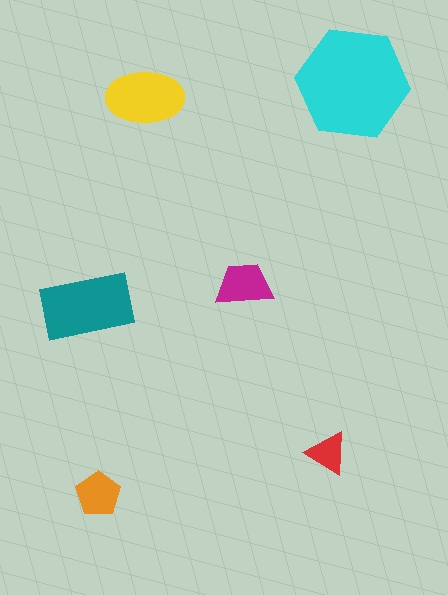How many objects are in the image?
There are 6 objects in the image.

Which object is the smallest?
The red triangle.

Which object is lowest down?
The orange pentagon is bottommost.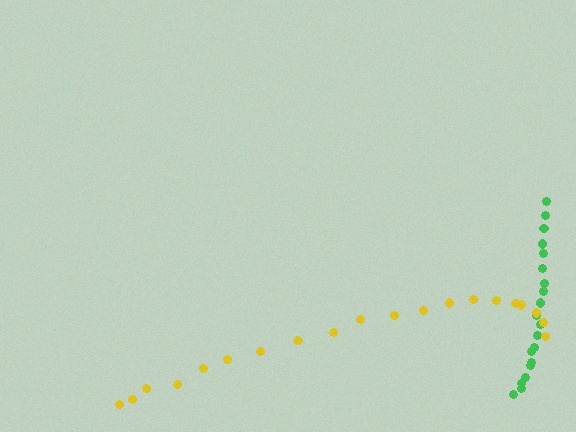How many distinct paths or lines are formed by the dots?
There are 2 distinct paths.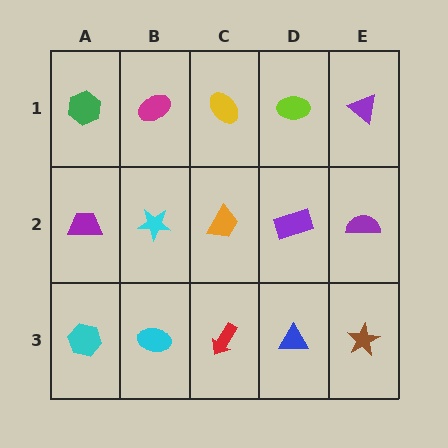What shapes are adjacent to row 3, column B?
A cyan star (row 2, column B), a cyan hexagon (row 3, column A), a red arrow (row 3, column C).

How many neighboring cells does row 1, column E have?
2.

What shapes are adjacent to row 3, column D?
A purple rectangle (row 2, column D), a red arrow (row 3, column C), a brown star (row 3, column E).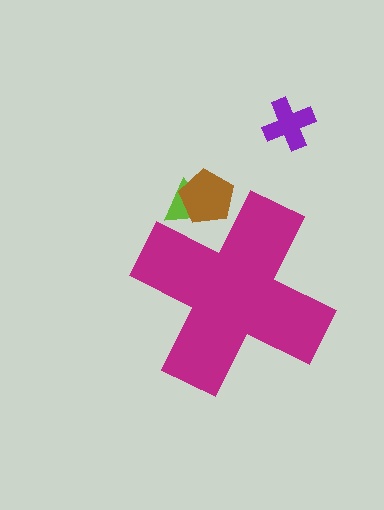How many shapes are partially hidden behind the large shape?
2 shapes are partially hidden.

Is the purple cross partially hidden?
No, the purple cross is fully visible.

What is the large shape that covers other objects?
A magenta cross.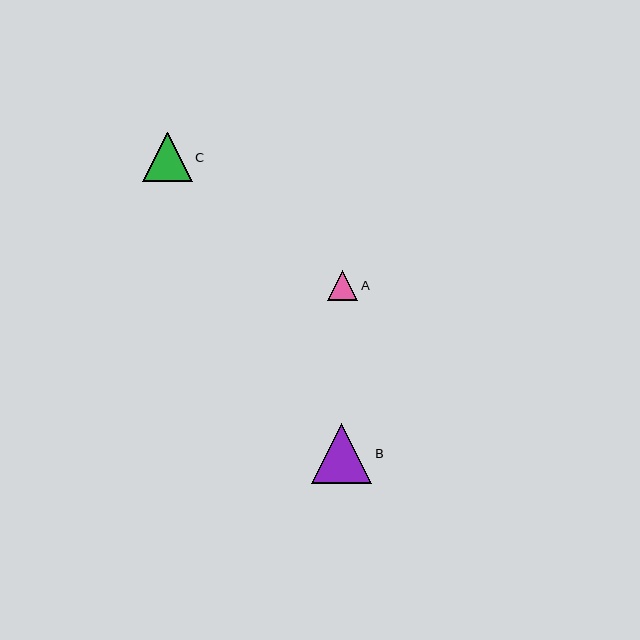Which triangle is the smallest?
Triangle A is the smallest with a size of approximately 31 pixels.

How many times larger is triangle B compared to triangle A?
Triangle B is approximately 1.9 times the size of triangle A.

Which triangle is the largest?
Triangle B is the largest with a size of approximately 60 pixels.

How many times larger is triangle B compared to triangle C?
Triangle B is approximately 1.2 times the size of triangle C.